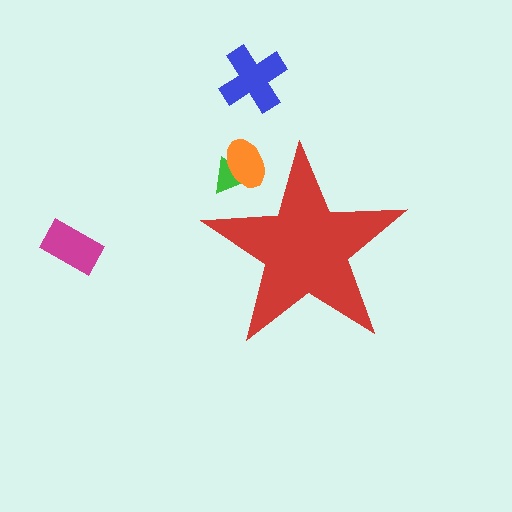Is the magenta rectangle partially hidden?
No, the magenta rectangle is fully visible.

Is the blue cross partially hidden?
No, the blue cross is fully visible.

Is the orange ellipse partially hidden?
Yes, the orange ellipse is partially hidden behind the red star.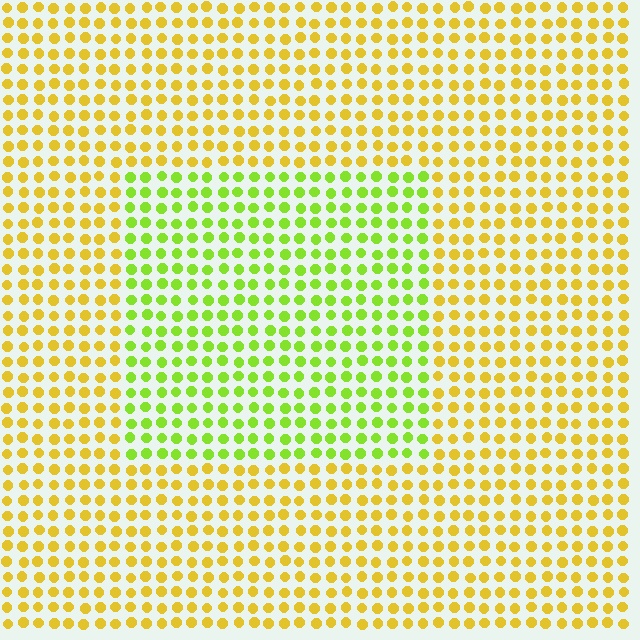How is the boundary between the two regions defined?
The boundary is defined purely by a slight shift in hue (about 41 degrees). Spacing, size, and orientation are identical on both sides.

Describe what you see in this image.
The image is filled with small yellow elements in a uniform arrangement. A rectangle-shaped region is visible where the elements are tinted to a slightly different hue, forming a subtle color boundary.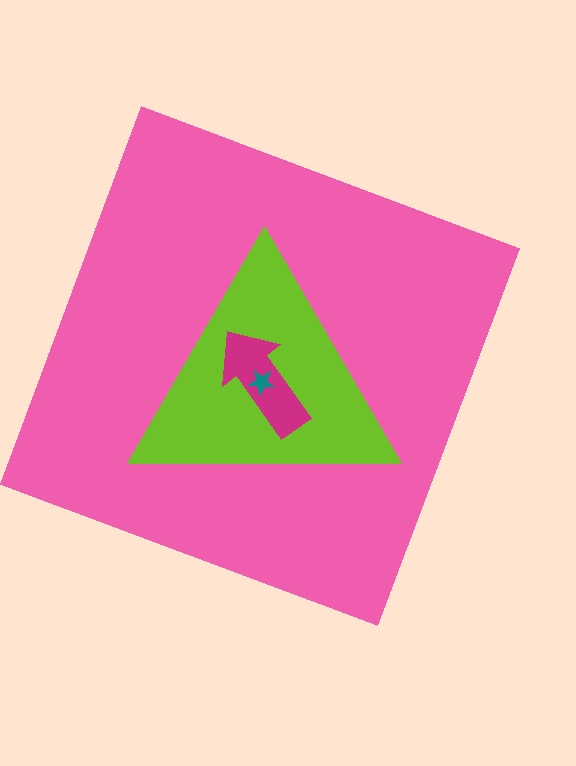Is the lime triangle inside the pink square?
Yes.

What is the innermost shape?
The teal star.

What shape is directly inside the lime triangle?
The magenta arrow.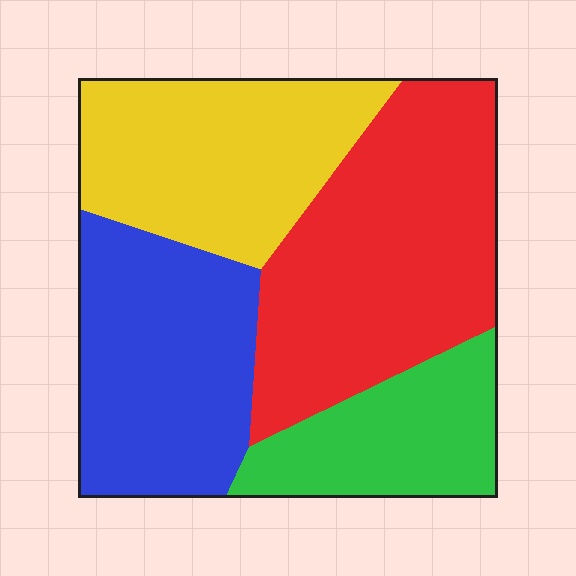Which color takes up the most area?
Red, at roughly 35%.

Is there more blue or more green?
Blue.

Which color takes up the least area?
Green, at roughly 15%.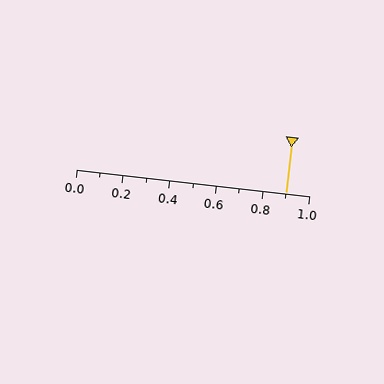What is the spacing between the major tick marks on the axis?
The major ticks are spaced 0.2 apart.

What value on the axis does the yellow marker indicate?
The marker indicates approximately 0.9.